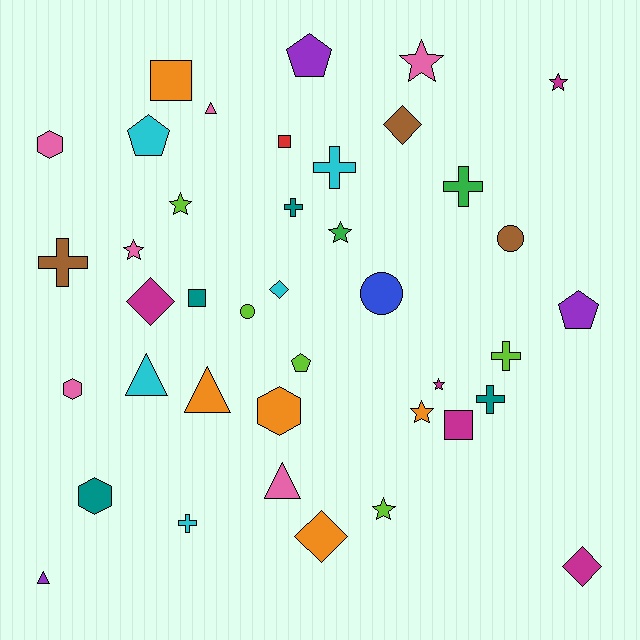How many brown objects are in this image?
There are 3 brown objects.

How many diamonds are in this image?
There are 5 diamonds.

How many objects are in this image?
There are 40 objects.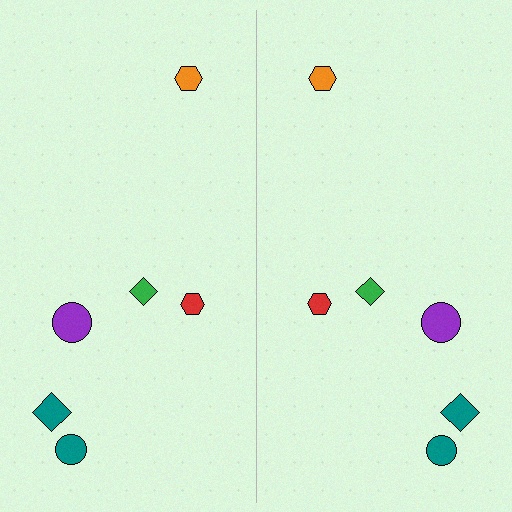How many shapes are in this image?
There are 12 shapes in this image.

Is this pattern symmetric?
Yes, this pattern has bilateral (reflection) symmetry.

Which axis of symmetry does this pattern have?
The pattern has a vertical axis of symmetry running through the center of the image.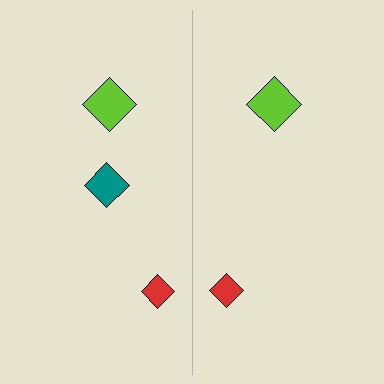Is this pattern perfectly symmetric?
No, the pattern is not perfectly symmetric. A teal diamond is missing from the right side.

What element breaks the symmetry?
A teal diamond is missing from the right side.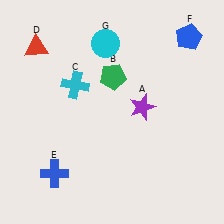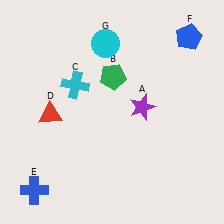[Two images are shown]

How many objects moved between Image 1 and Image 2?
2 objects moved between the two images.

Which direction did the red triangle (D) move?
The red triangle (D) moved down.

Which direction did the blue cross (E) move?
The blue cross (E) moved left.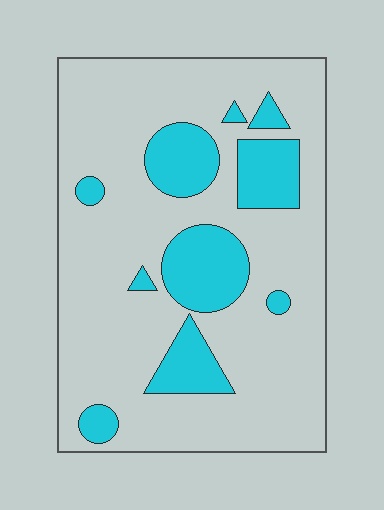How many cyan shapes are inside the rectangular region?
10.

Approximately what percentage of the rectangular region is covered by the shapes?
Approximately 20%.